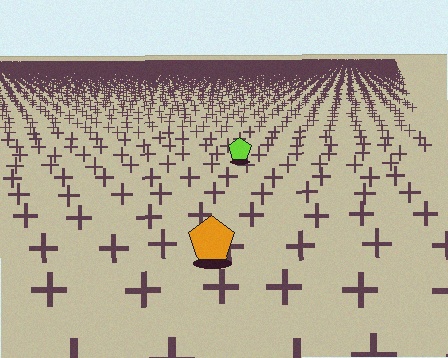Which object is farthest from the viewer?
The lime pentagon is farthest from the viewer. It appears smaller and the ground texture around it is denser.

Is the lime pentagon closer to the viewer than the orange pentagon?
No. The orange pentagon is closer — you can tell from the texture gradient: the ground texture is coarser near it.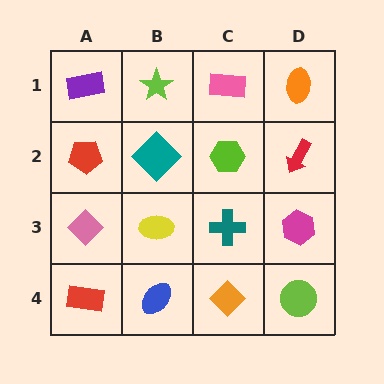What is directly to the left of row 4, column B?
A red rectangle.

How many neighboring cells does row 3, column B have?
4.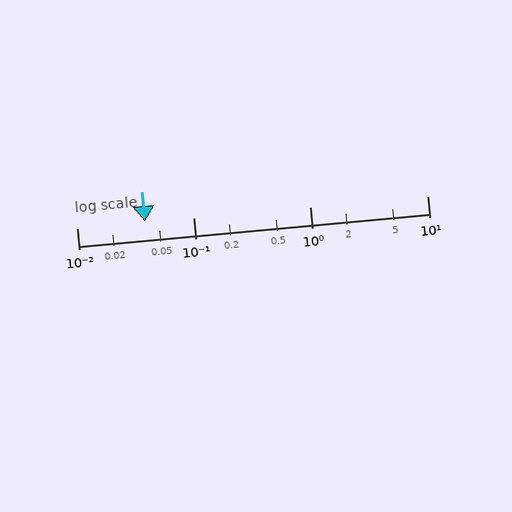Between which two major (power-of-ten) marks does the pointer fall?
The pointer is between 0.01 and 0.1.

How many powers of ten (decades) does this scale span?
The scale spans 3 decades, from 0.01 to 10.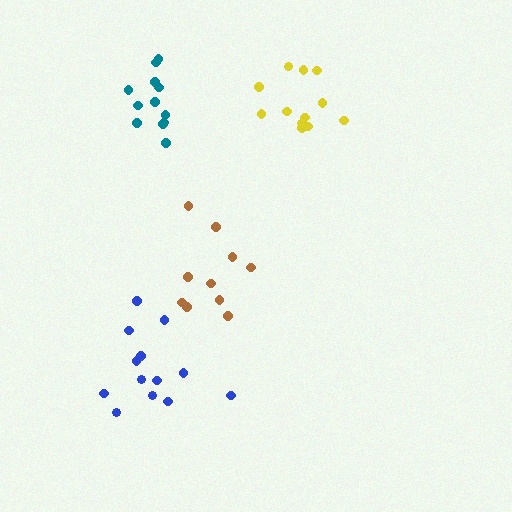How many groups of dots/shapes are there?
There are 4 groups.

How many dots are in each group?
Group 1: 12 dots, Group 2: 12 dots, Group 3: 13 dots, Group 4: 10 dots (47 total).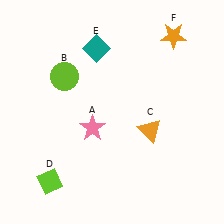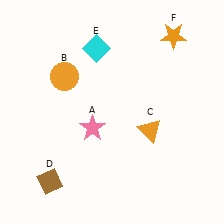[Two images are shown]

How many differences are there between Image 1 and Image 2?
There are 3 differences between the two images.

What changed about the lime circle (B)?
In Image 1, B is lime. In Image 2, it changed to orange.